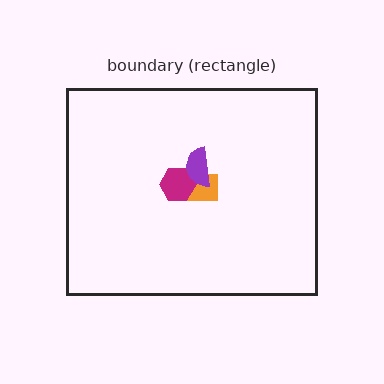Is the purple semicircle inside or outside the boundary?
Inside.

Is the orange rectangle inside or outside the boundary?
Inside.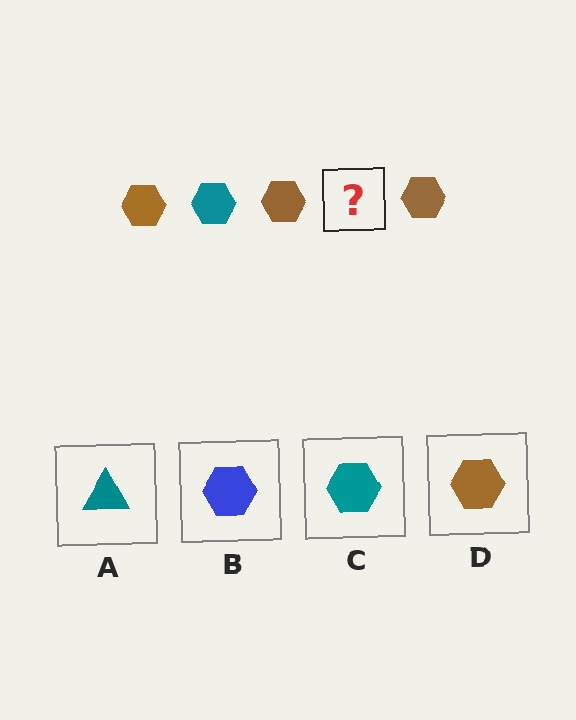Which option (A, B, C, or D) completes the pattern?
C.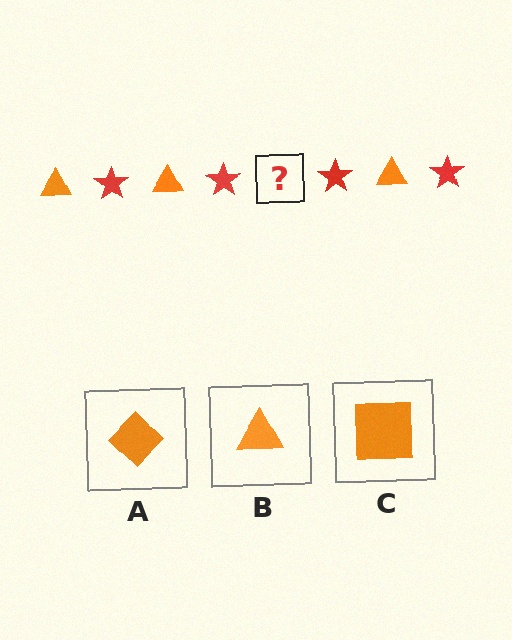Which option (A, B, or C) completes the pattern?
B.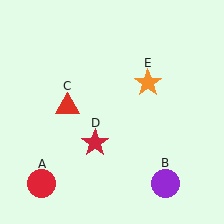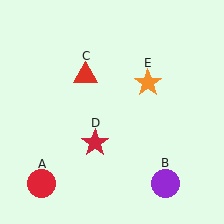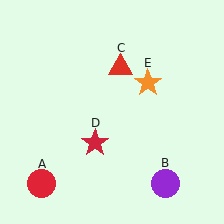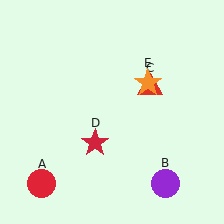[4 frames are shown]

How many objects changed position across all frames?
1 object changed position: red triangle (object C).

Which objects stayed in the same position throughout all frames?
Red circle (object A) and purple circle (object B) and red star (object D) and orange star (object E) remained stationary.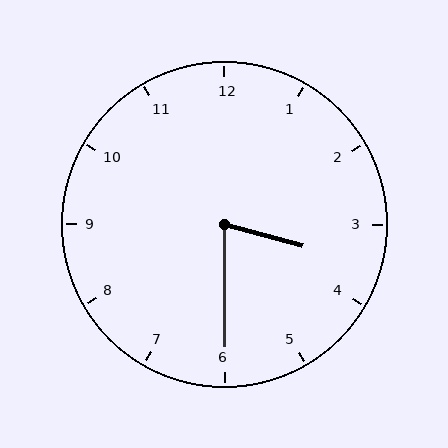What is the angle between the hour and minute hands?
Approximately 75 degrees.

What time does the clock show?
3:30.